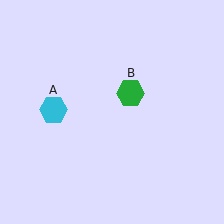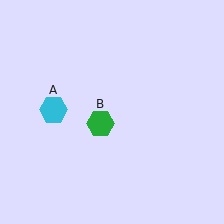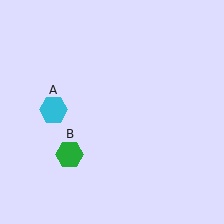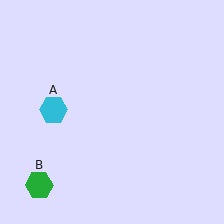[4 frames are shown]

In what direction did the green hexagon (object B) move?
The green hexagon (object B) moved down and to the left.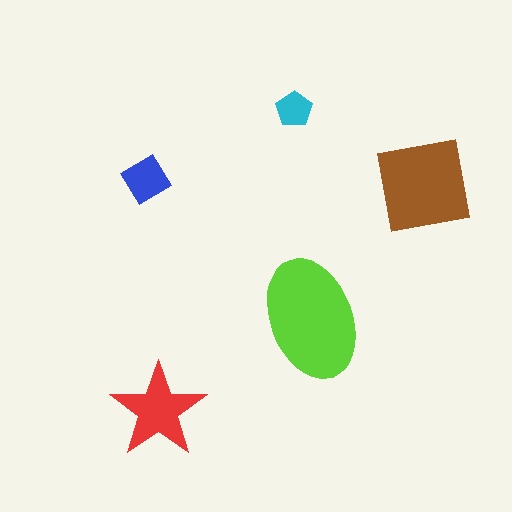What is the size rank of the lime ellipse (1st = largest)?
1st.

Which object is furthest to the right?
The brown square is rightmost.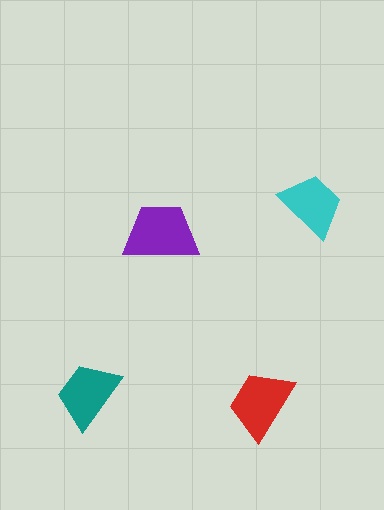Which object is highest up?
The cyan trapezoid is topmost.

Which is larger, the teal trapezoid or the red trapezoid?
The red one.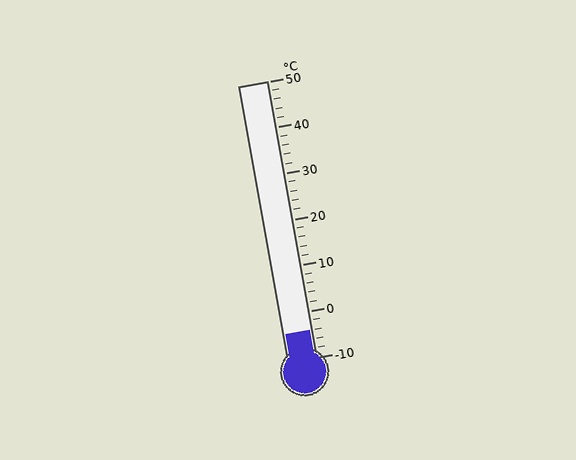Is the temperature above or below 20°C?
The temperature is below 20°C.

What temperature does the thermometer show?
The thermometer shows approximately -4°C.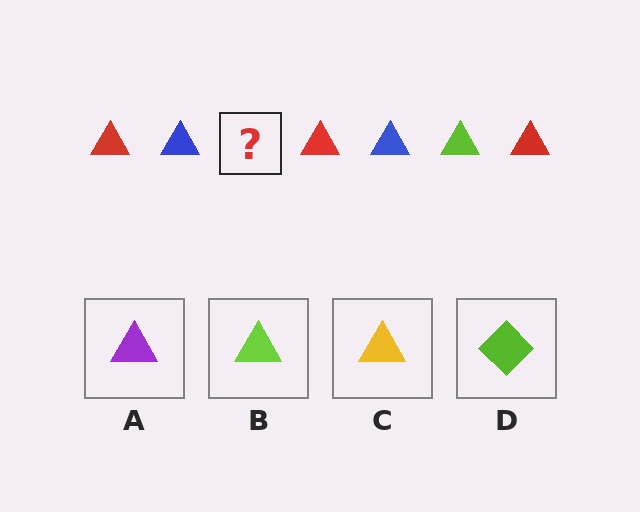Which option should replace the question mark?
Option B.